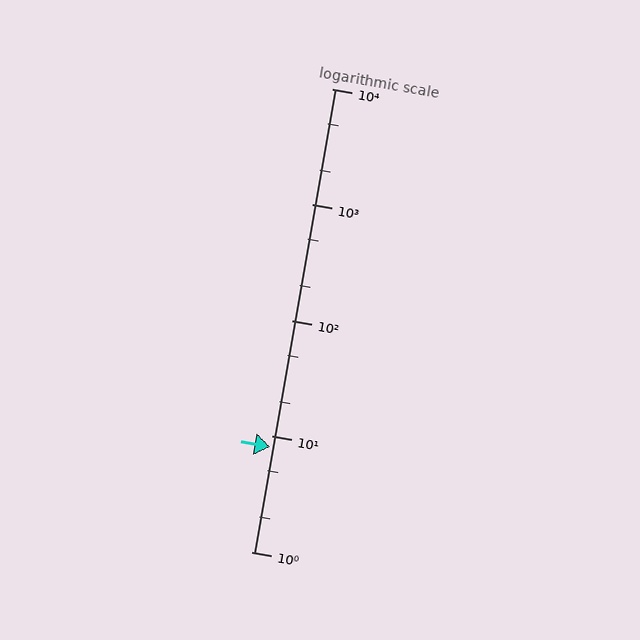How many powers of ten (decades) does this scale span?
The scale spans 4 decades, from 1 to 10000.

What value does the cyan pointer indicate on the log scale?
The pointer indicates approximately 8.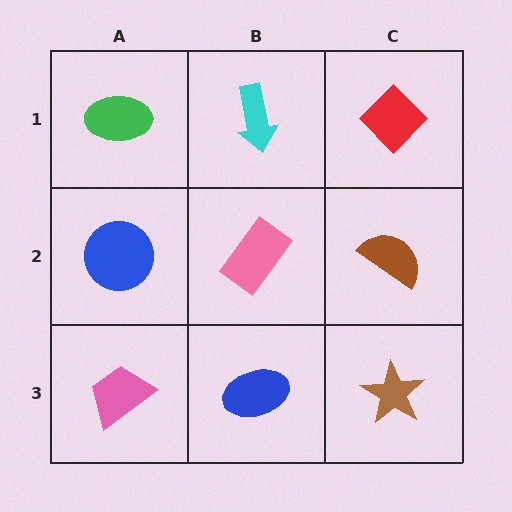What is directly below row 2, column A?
A pink trapezoid.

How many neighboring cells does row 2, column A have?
3.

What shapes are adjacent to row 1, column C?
A brown semicircle (row 2, column C), a cyan arrow (row 1, column B).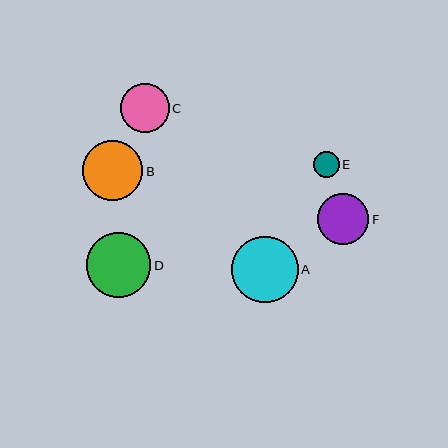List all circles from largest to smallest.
From largest to smallest: A, D, B, F, C, E.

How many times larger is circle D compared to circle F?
Circle D is approximately 1.3 times the size of circle F.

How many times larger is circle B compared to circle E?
Circle B is approximately 2.3 times the size of circle E.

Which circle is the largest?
Circle A is the largest with a size of approximately 66 pixels.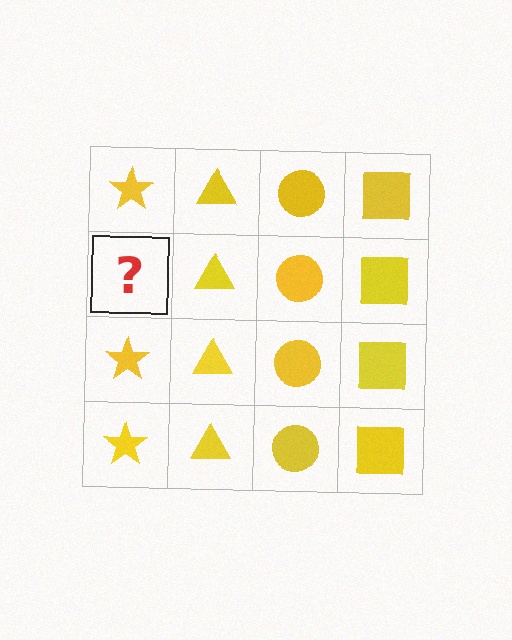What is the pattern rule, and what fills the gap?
The rule is that each column has a consistent shape. The gap should be filled with a yellow star.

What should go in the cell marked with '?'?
The missing cell should contain a yellow star.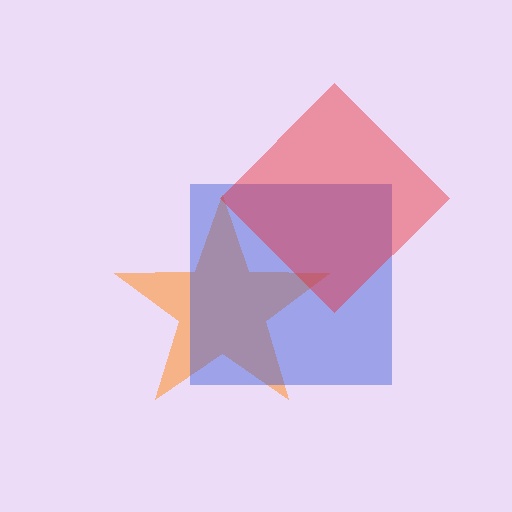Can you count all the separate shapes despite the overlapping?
Yes, there are 3 separate shapes.